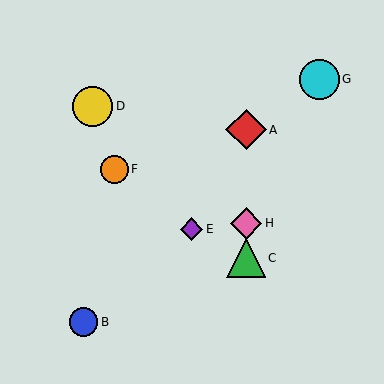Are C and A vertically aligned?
Yes, both are at x≈246.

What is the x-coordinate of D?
Object D is at x≈93.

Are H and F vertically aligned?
No, H is at x≈246 and F is at x≈114.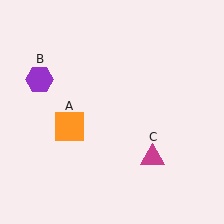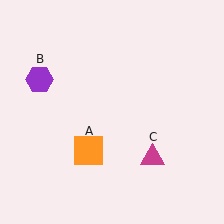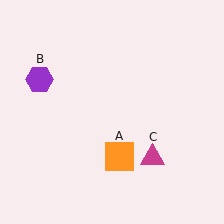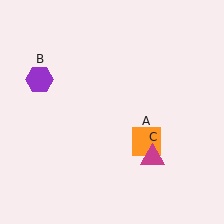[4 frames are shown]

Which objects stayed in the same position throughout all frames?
Purple hexagon (object B) and magenta triangle (object C) remained stationary.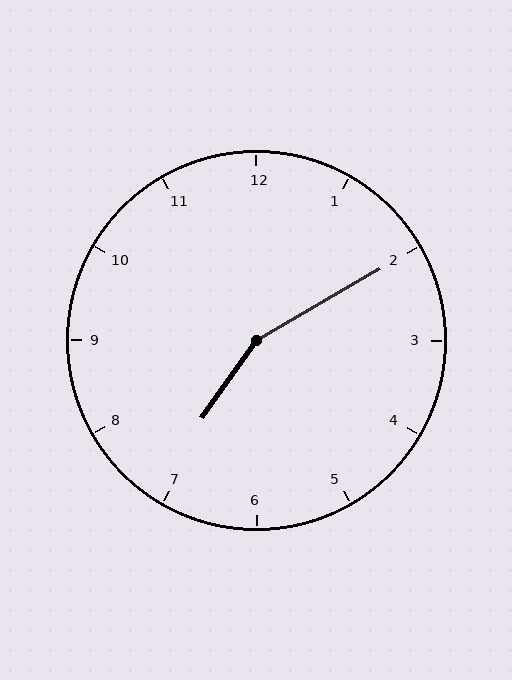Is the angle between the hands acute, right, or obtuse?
It is obtuse.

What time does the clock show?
7:10.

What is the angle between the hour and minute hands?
Approximately 155 degrees.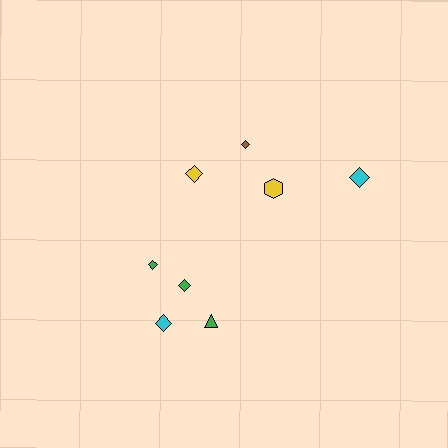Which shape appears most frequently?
Diamond, with 6 objects.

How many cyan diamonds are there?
There are 2 cyan diamonds.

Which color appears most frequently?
Green, with 3 objects.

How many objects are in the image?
There are 8 objects.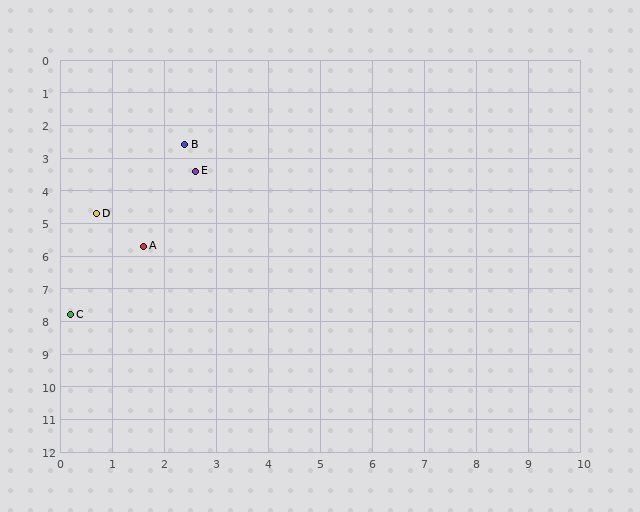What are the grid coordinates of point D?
Point D is at approximately (0.7, 4.7).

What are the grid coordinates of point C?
Point C is at approximately (0.2, 7.8).